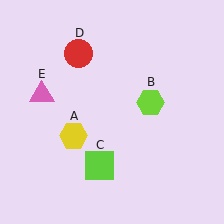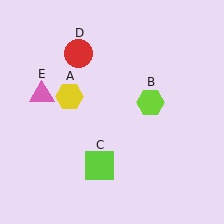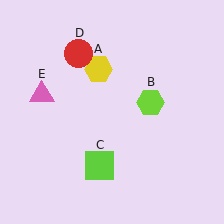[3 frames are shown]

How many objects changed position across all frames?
1 object changed position: yellow hexagon (object A).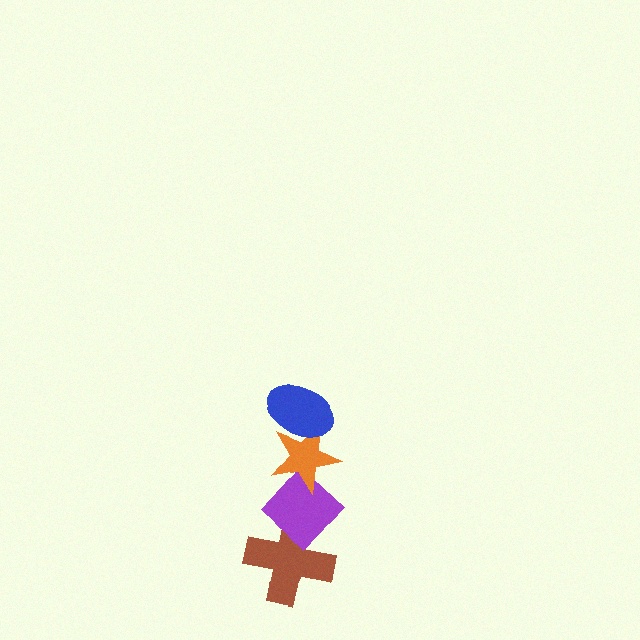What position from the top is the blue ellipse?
The blue ellipse is 1st from the top.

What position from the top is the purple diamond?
The purple diamond is 3rd from the top.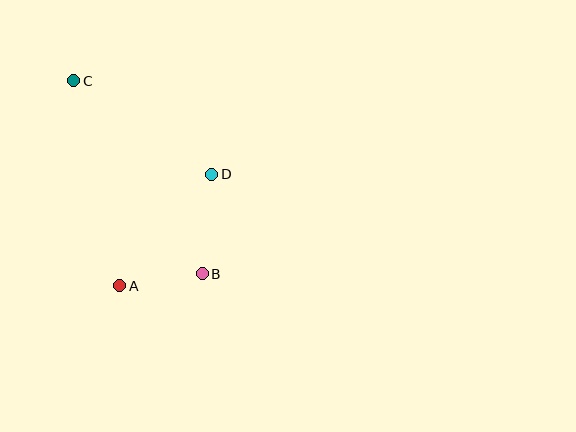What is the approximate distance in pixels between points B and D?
The distance between B and D is approximately 100 pixels.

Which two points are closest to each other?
Points A and B are closest to each other.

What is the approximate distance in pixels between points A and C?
The distance between A and C is approximately 210 pixels.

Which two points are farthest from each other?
Points B and C are farthest from each other.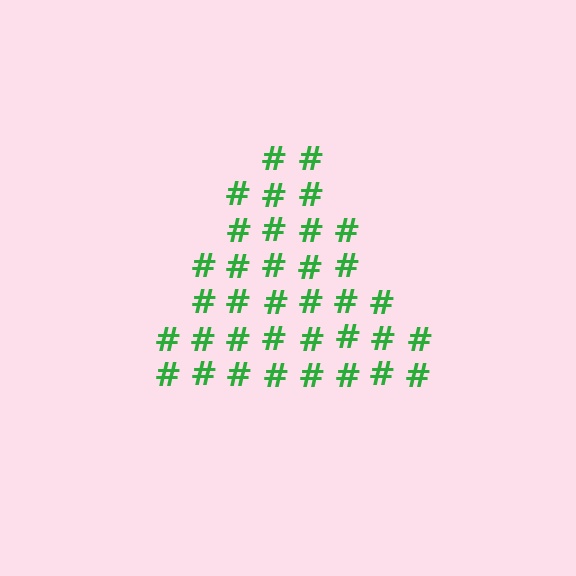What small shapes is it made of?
It is made of small hash symbols.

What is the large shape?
The large shape is a triangle.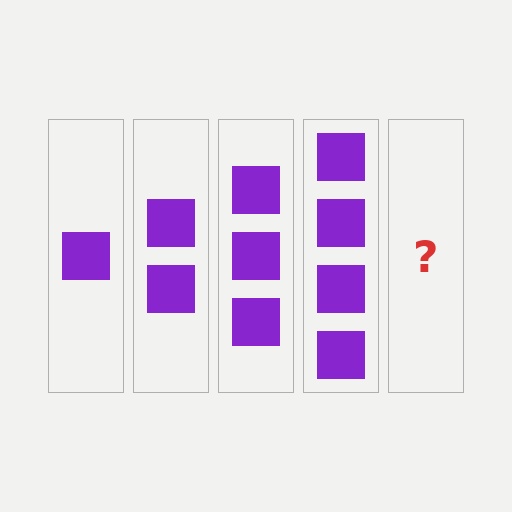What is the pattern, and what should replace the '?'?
The pattern is that each step adds one more square. The '?' should be 5 squares.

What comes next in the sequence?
The next element should be 5 squares.